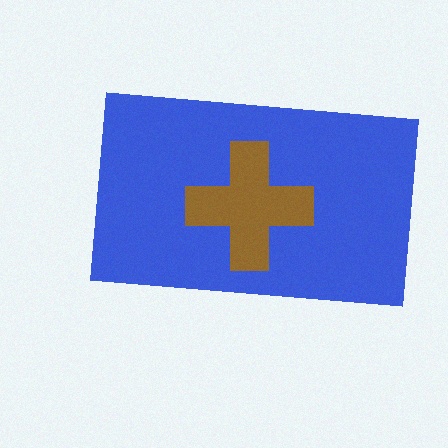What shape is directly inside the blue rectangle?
The brown cross.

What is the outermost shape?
The blue rectangle.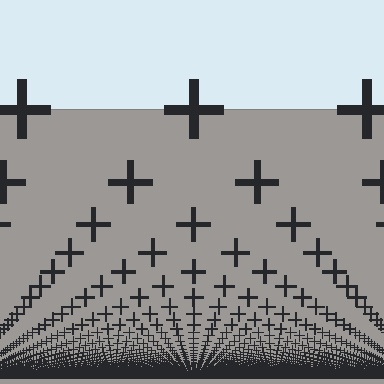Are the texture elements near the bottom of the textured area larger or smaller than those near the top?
Smaller. The gradient is inverted — elements near the bottom are smaller and denser.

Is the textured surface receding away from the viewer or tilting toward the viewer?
The surface appears to tilt toward the viewer. Texture elements get larger and sparser toward the top.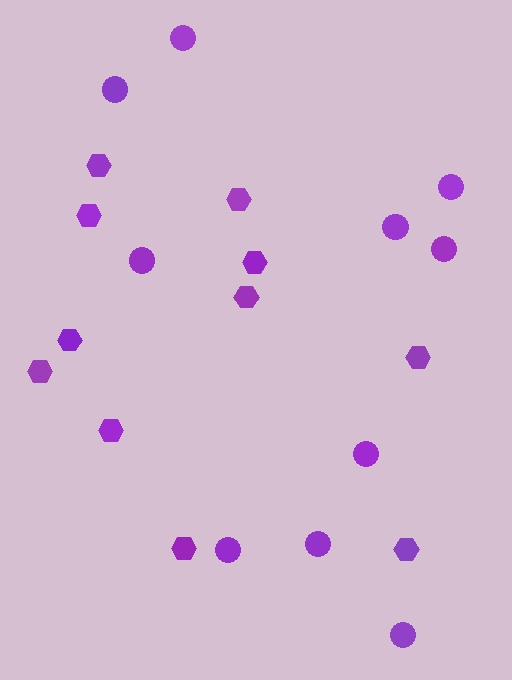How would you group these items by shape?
There are 2 groups: one group of circles (10) and one group of hexagons (11).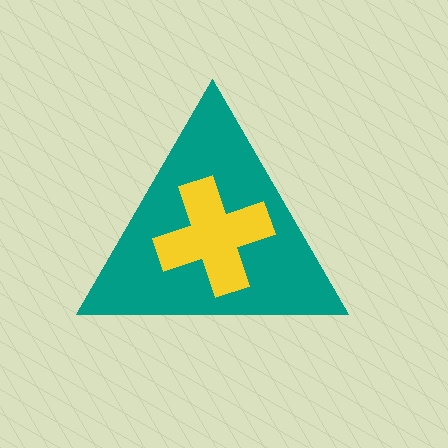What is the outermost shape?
The teal triangle.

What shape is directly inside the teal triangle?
The yellow cross.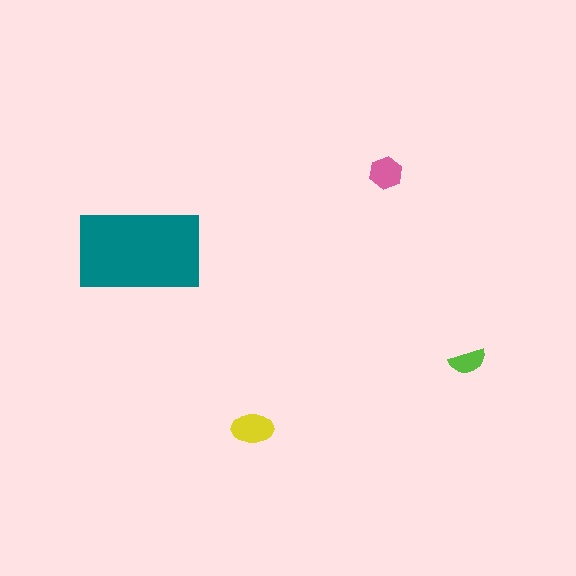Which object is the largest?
The teal rectangle.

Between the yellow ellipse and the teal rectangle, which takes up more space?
The teal rectangle.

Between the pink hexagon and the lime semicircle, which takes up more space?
The pink hexagon.